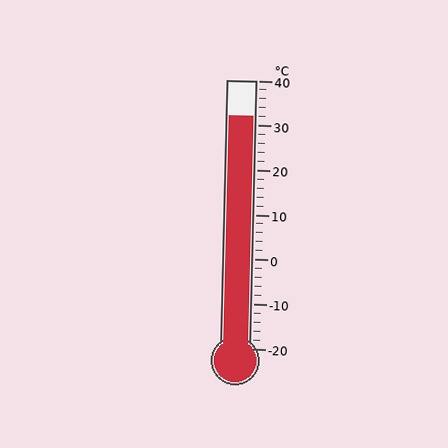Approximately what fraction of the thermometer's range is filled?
The thermometer is filled to approximately 85% of its range.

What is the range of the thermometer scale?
The thermometer scale ranges from -20°C to 40°C.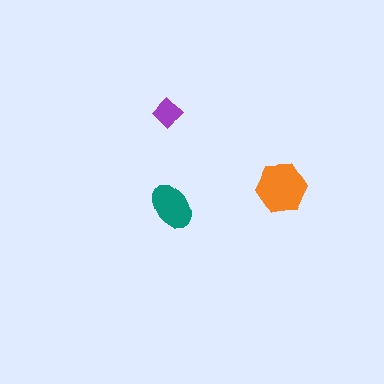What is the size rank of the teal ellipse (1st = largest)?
2nd.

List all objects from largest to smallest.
The orange hexagon, the teal ellipse, the purple diamond.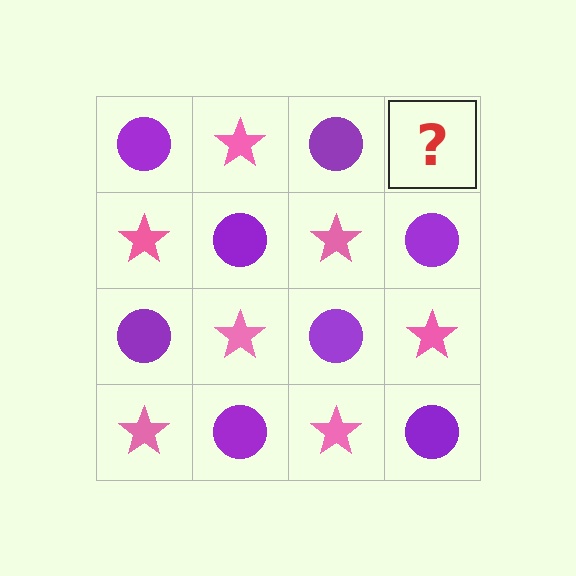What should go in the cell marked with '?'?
The missing cell should contain a pink star.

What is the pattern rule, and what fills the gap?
The rule is that it alternates purple circle and pink star in a checkerboard pattern. The gap should be filled with a pink star.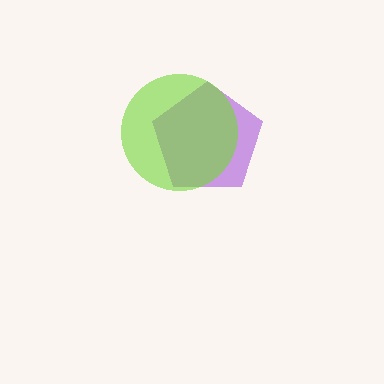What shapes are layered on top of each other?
The layered shapes are: a purple pentagon, a lime circle.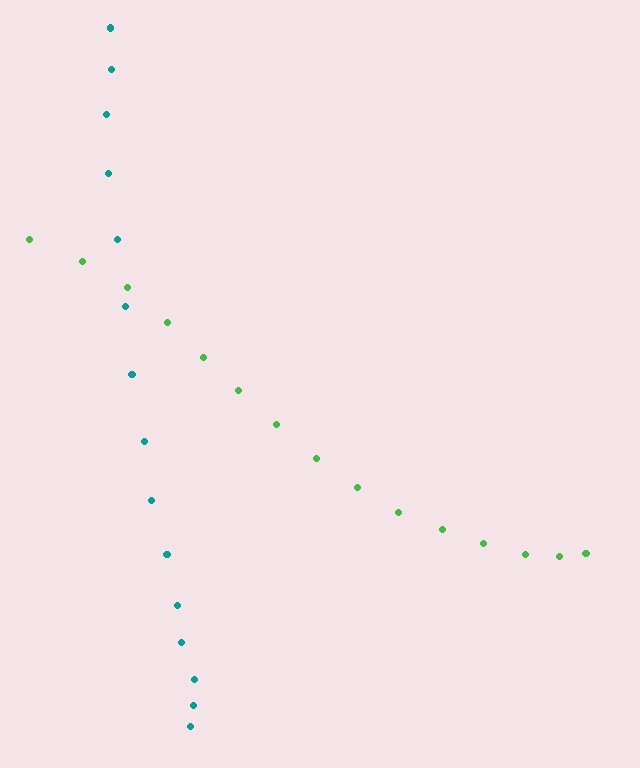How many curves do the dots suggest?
There are 2 distinct paths.